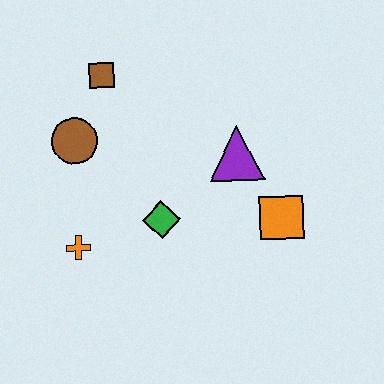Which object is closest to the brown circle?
The brown square is closest to the brown circle.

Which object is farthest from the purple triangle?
The orange cross is farthest from the purple triangle.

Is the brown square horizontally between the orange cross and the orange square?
Yes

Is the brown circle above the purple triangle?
Yes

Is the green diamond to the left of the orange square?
Yes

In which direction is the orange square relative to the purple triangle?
The orange square is below the purple triangle.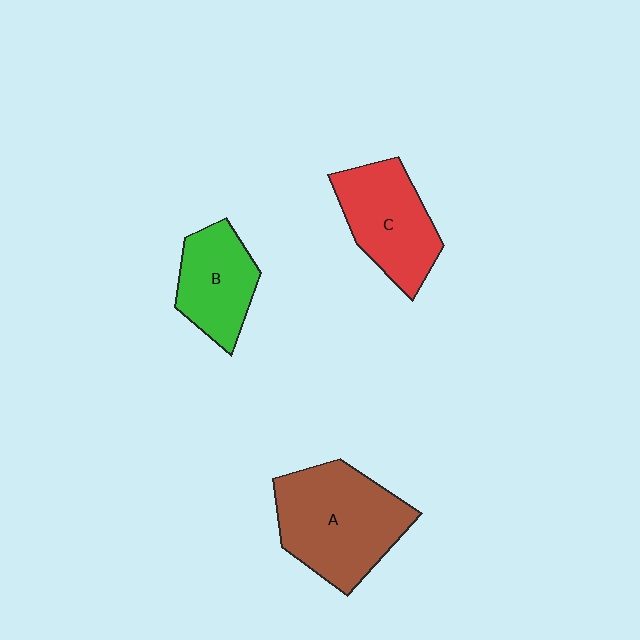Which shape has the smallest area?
Shape B (green).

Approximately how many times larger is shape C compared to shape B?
Approximately 1.2 times.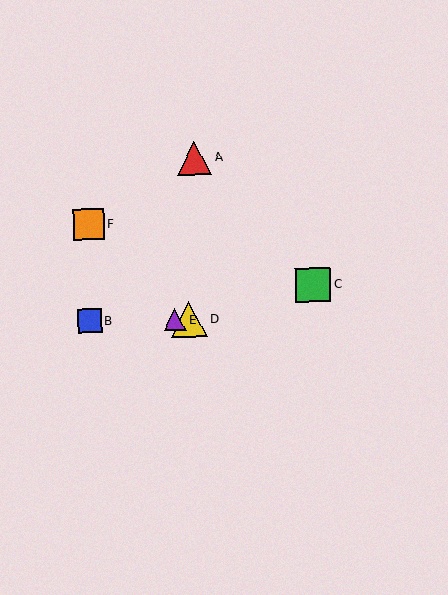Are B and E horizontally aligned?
Yes, both are at y≈321.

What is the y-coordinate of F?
Object F is at y≈224.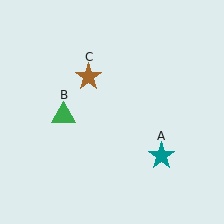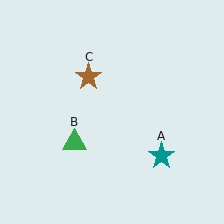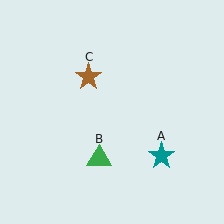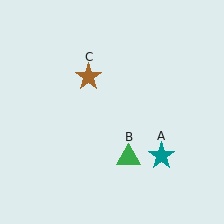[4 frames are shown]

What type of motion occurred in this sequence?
The green triangle (object B) rotated counterclockwise around the center of the scene.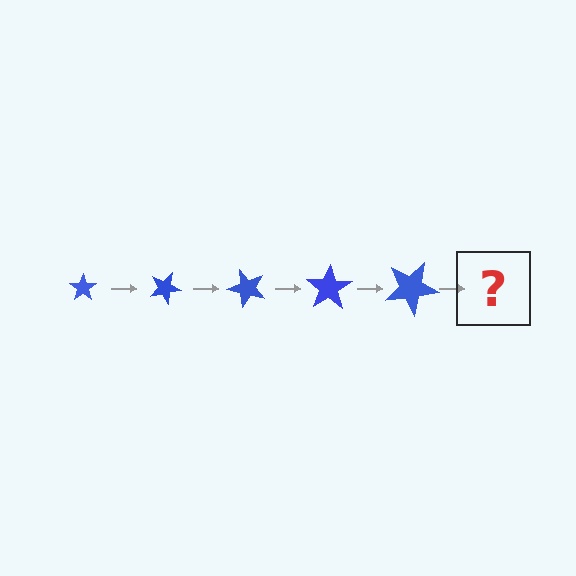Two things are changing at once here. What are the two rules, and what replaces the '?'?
The two rules are that the star grows larger each step and it rotates 25 degrees each step. The '?' should be a star, larger than the previous one and rotated 125 degrees from the start.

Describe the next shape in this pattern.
It should be a star, larger than the previous one and rotated 125 degrees from the start.